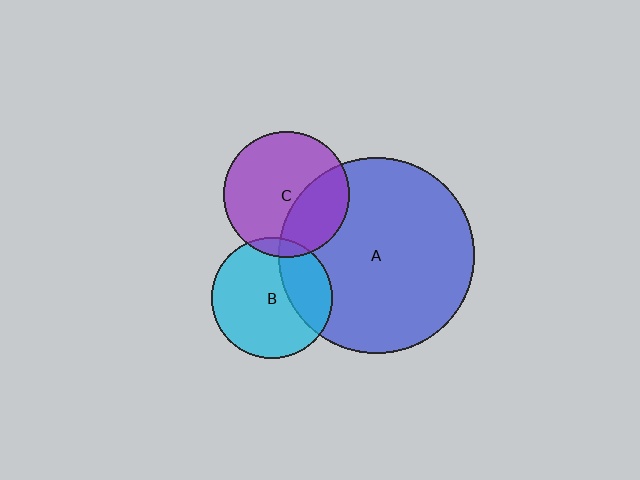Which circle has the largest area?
Circle A (blue).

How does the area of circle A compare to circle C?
Approximately 2.4 times.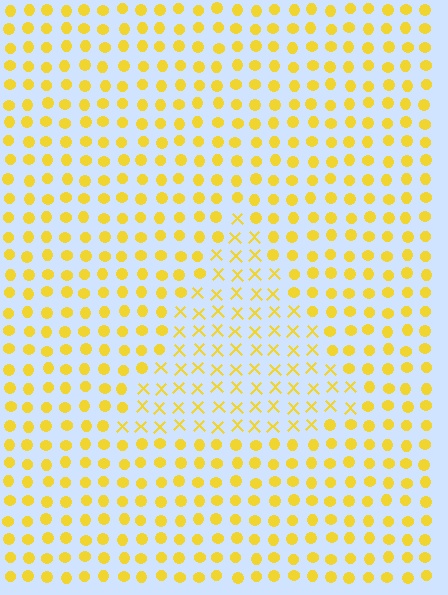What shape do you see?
I see a triangle.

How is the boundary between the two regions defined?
The boundary is defined by a change in element shape: X marks inside vs. circles outside. All elements share the same color and spacing.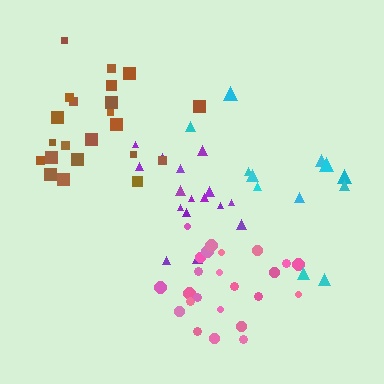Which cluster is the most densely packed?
Purple.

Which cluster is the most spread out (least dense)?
Cyan.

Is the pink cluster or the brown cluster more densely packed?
Pink.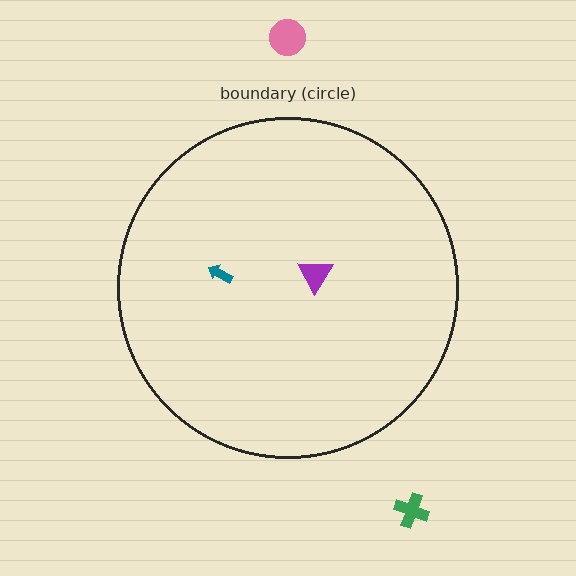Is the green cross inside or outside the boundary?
Outside.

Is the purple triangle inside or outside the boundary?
Inside.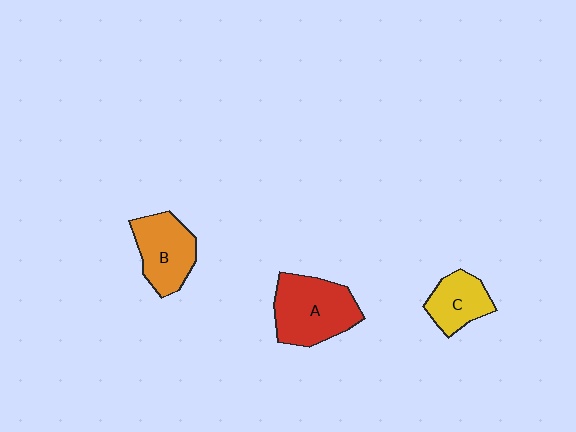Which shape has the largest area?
Shape A (red).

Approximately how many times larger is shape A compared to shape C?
Approximately 1.7 times.